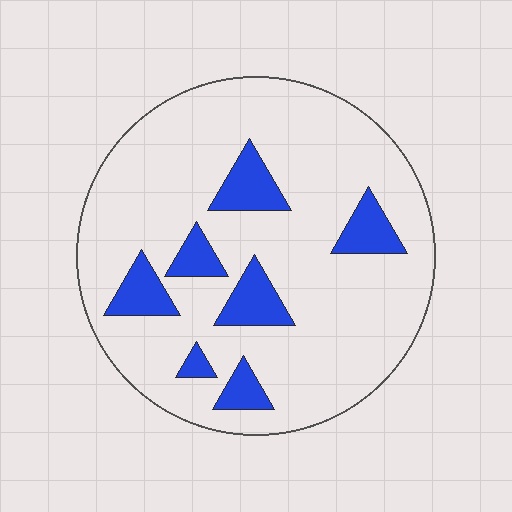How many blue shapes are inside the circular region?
7.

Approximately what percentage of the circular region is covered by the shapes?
Approximately 15%.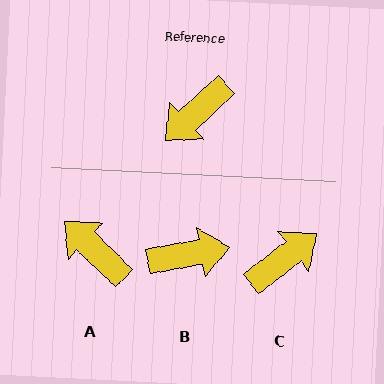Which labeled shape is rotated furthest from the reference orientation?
C, about 175 degrees away.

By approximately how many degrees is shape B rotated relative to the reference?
Approximately 148 degrees counter-clockwise.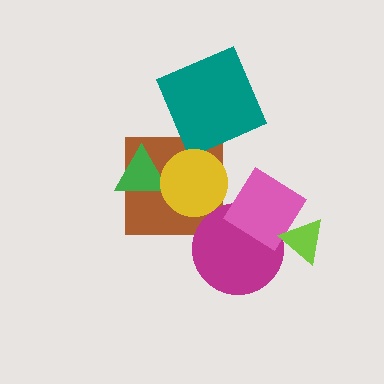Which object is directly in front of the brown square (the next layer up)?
The green triangle is directly in front of the brown square.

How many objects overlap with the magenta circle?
1 object overlaps with the magenta circle.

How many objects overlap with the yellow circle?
2 objects overlap with the yellow circle.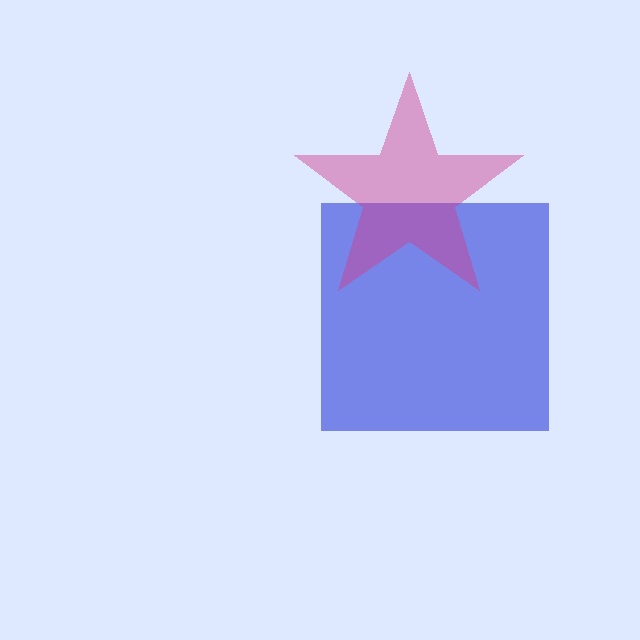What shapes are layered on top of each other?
The layered shapes are: a blue square, a magenta star.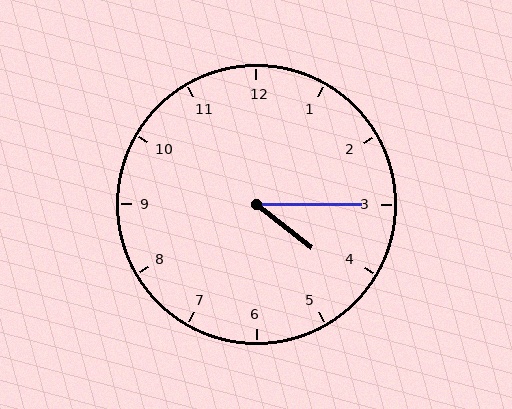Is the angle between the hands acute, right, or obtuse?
It is acute.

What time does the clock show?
4:15.